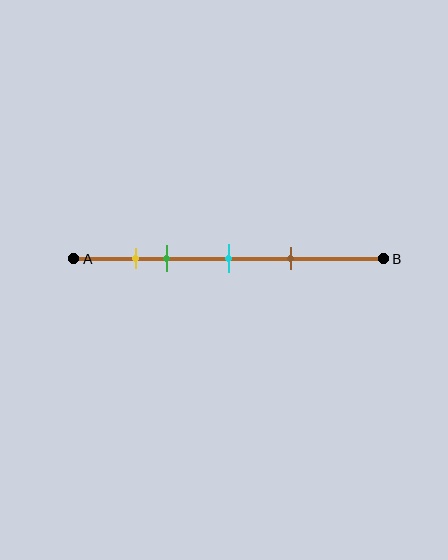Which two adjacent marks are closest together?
The yellow and green marks are the closest adjacent pair.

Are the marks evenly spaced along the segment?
No, the marks are not evenly spaced.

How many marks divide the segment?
There are 4 marks dividing the segment.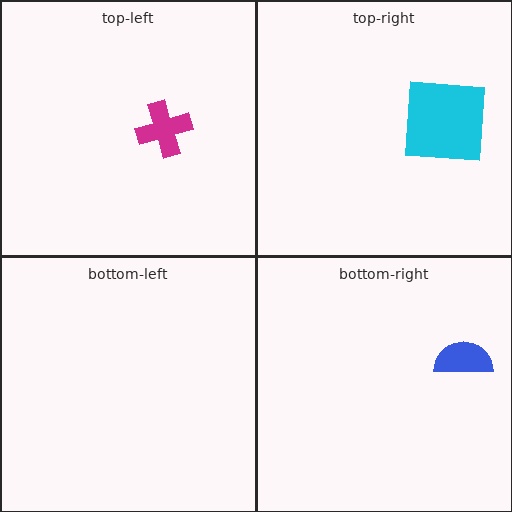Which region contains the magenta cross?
The top-left region.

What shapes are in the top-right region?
The cyan square.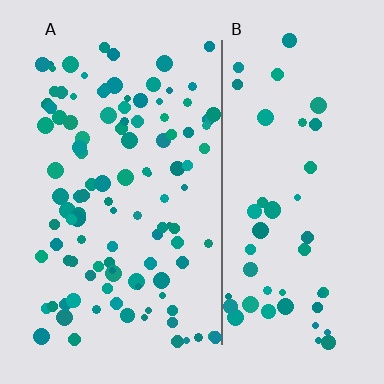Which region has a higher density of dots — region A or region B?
A (the left).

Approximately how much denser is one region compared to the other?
Approximately 2.2× — region A over region B.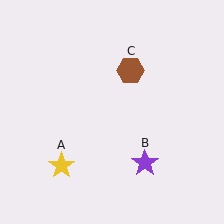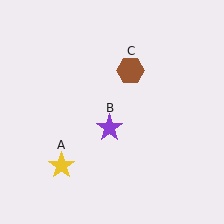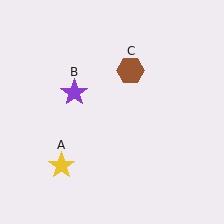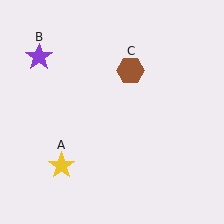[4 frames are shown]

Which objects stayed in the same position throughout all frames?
Yellow star (object A) and brown hexagon (object C) remained stationary.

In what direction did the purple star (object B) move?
The purple star (object B) moved up and to the left.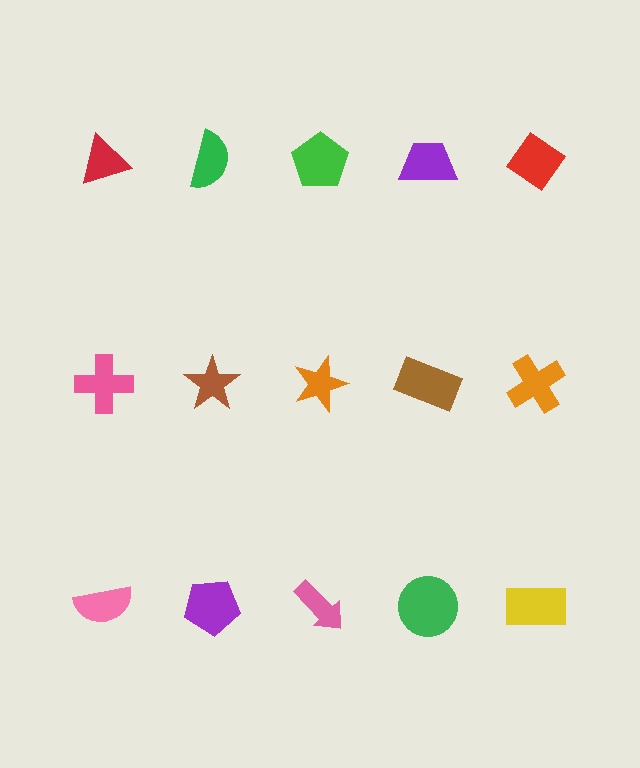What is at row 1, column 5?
A red diamond.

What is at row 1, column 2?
A green semicircle.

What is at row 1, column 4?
A purple trapezoid.